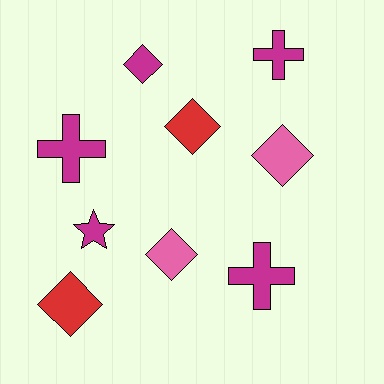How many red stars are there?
There are no red stars.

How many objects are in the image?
There are 9 objects.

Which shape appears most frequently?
Diamond, with 5 objects.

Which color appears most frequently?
Magenta, with 5 objects.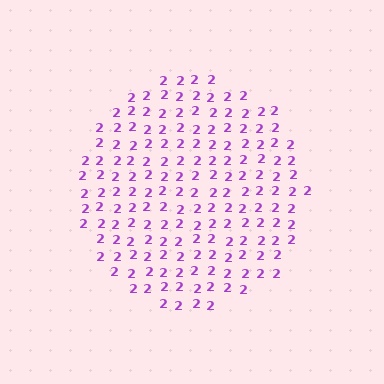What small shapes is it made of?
It is made of small digit 2's.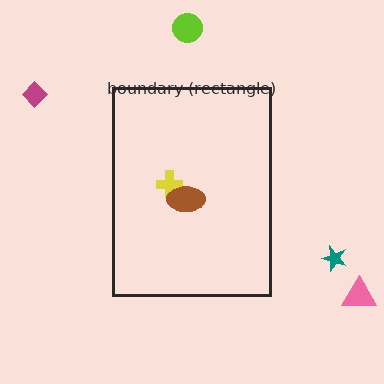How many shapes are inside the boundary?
2 inside, 4 outside.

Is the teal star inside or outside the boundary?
Outside.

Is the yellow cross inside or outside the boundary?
Inside.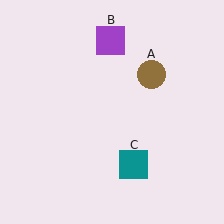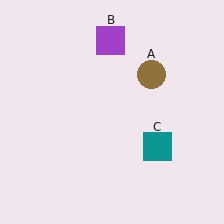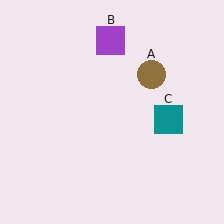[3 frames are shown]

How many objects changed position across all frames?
1 object changed position: teal square (object C).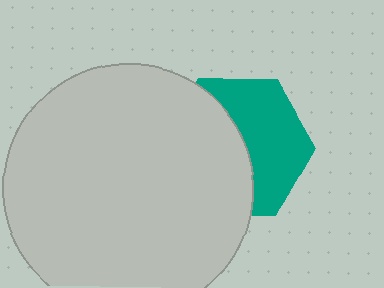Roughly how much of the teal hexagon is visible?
About half of it is visible (roughly 48%).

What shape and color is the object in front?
The object in front is a light gray circle.